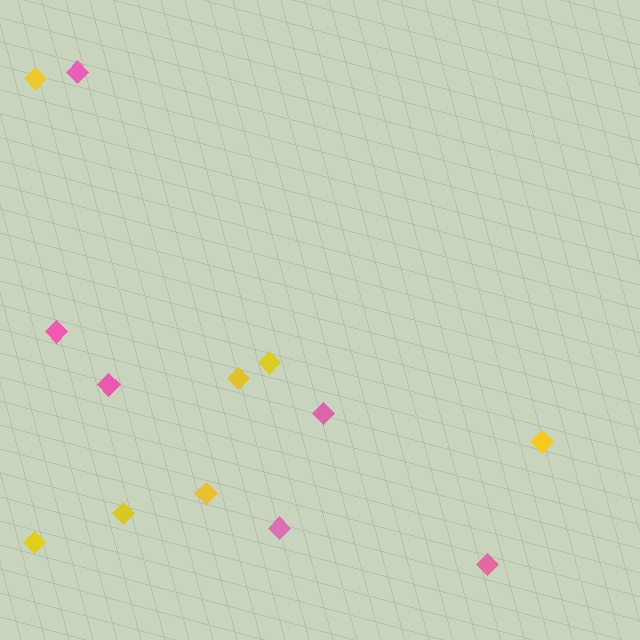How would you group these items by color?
There are 2 groups: one group of yellow diamonds (7) and one group of pink diamonds (6).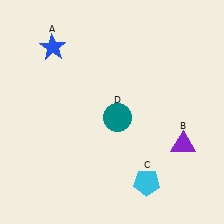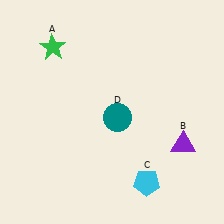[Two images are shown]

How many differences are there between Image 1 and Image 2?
There is 1 difference between the two images.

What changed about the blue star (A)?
In Image 1, A is blue. In Image 2, it changed to green.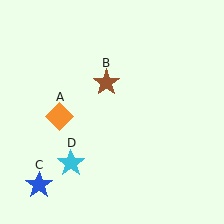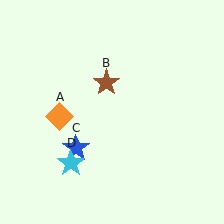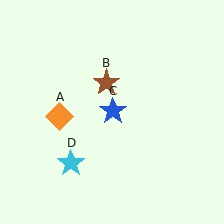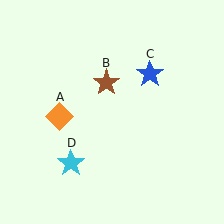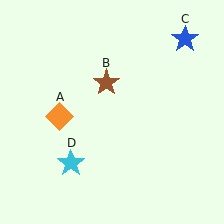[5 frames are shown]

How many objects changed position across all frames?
1 object changed position: blue star (object C).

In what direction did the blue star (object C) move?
The blue star (object C) moved up and to the right.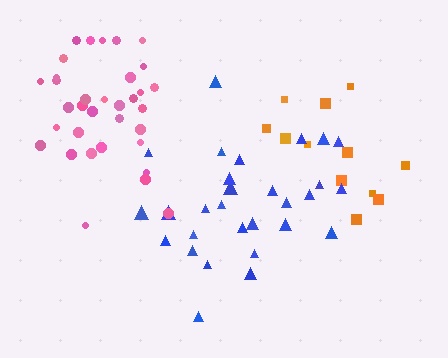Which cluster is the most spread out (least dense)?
Orange.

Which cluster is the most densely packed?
Pink.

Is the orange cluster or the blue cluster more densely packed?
Blue.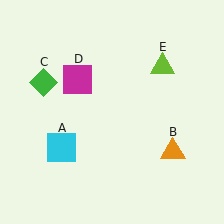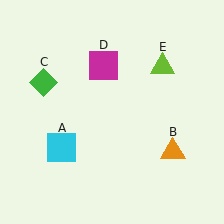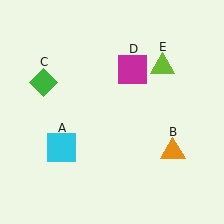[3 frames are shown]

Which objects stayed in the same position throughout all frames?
Cyan square (object A) and orange triangle (object B) and green diamond (object C) and lime triangle (object E) remained stationary.